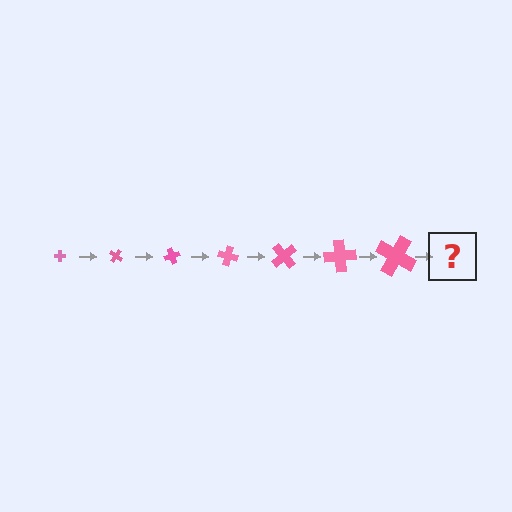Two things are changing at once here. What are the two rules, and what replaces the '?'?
The two rules are that the cross grows larger each step and it rotates 35 degrees each step. The '?' should be a cross, larger than the previous one and rotated 245 degrees from the start.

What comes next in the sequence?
The next element should be a cross, larger than the previous one and rotated 245 degrees from the start.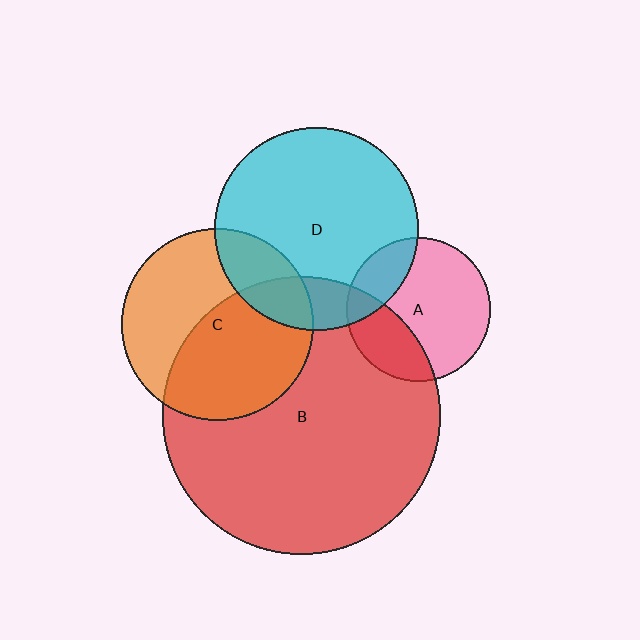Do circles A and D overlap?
Yes.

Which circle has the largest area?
Circle B (red).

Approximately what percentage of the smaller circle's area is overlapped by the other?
Approximately 20%.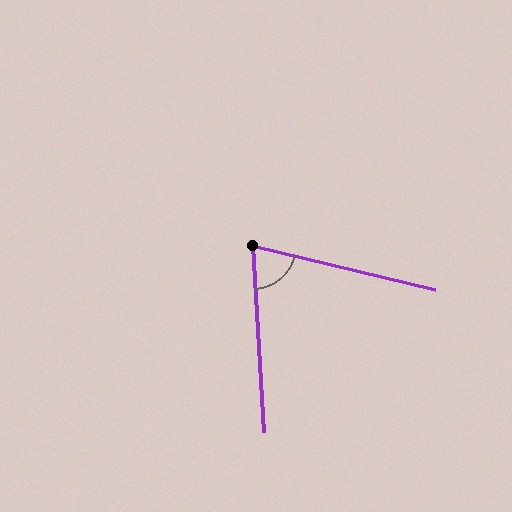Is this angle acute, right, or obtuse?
It is acute.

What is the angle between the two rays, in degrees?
Approximately 73 degrees.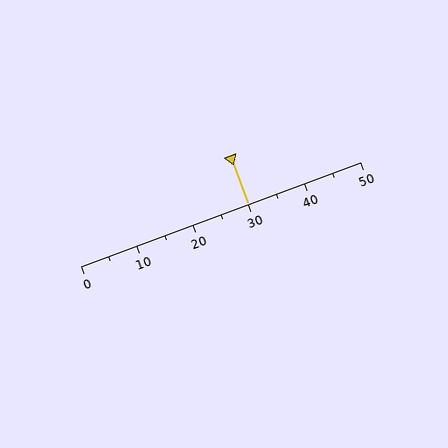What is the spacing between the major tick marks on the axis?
The major ticks are spaced 10 apart.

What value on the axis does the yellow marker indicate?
The marker indicates approximately 30.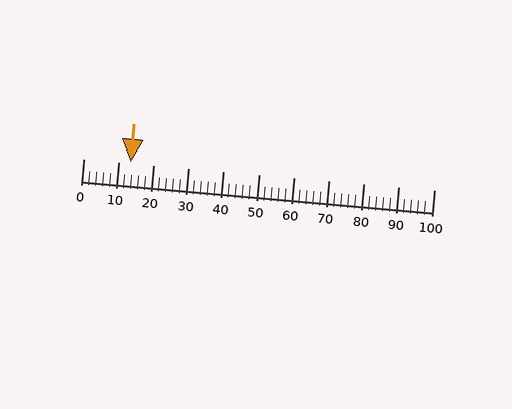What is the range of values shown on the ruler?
The ruler shows values from 0 to 100.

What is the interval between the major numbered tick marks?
The major tick marks are spaced 10 units apart.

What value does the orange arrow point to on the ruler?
The orange arrow points to approximately 14.